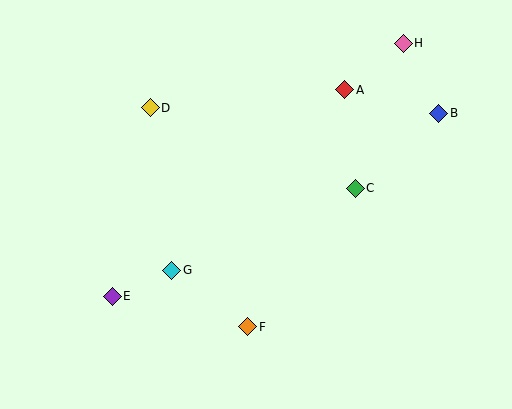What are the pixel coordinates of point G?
Point G is at (172, 270).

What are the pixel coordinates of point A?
Point A is at (345, 90).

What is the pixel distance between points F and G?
The distance between F and G is 95 pixels.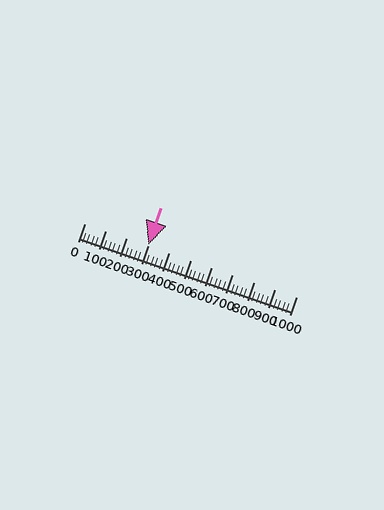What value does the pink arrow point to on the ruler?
The pink arrow points to approximately 300.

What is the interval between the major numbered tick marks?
The major tick marks are spaced 100 units apart.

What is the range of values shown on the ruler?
The ruler shows values from 0 to 1000.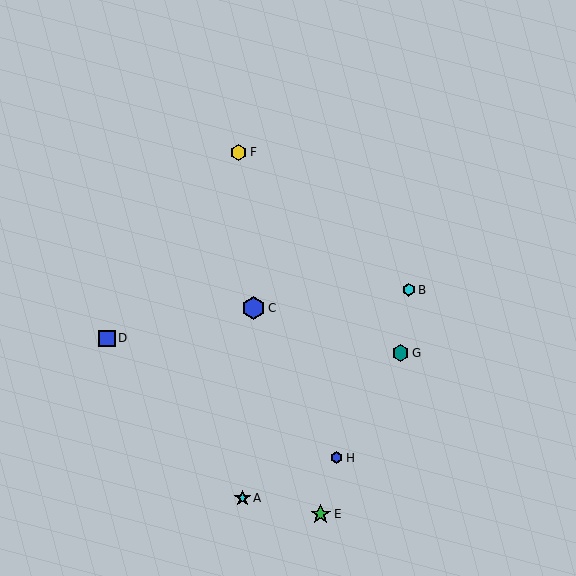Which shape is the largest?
The blue hexagon (labeled C) is the largest.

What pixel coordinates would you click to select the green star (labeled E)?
Click at (321, 514) to select the green star E.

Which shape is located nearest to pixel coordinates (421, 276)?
The cyan hexagon (labeled B) at (409, 290) is nearest to that location.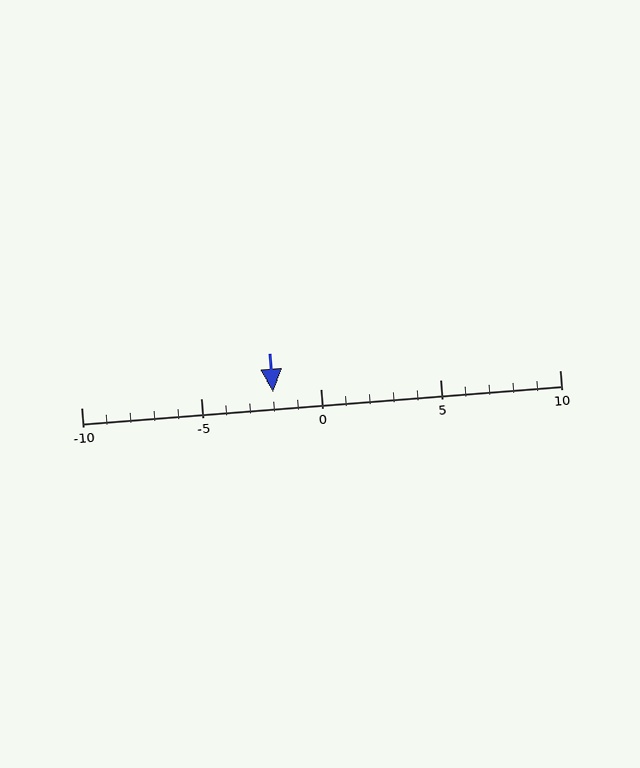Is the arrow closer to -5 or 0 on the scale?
The arrow is closer to 0.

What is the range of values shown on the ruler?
The ruler shows values from -10 to 10.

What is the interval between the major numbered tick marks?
The major tick marks are spaced 5 units apart.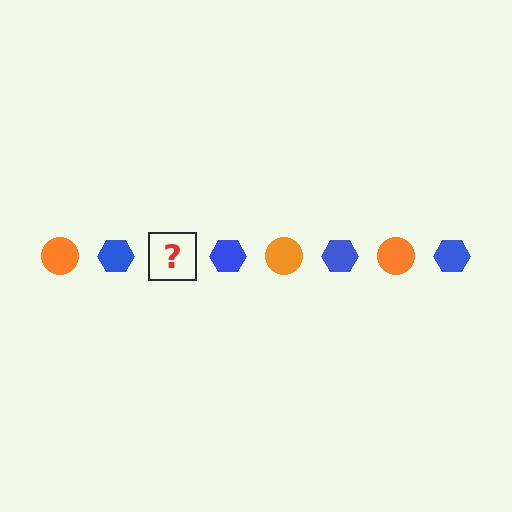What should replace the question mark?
The question mark should be replaced with an orange circle.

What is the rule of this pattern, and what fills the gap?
The rule is that the pattern alternates between orange circle and blue hexagon. The gap should be filled with an orange circle.